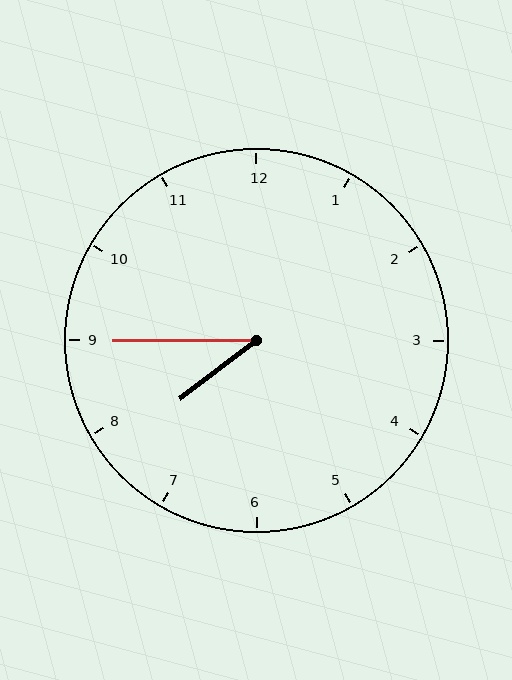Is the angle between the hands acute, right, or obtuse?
It is acute.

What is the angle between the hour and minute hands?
Approximately 38 degrees.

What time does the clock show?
7:45.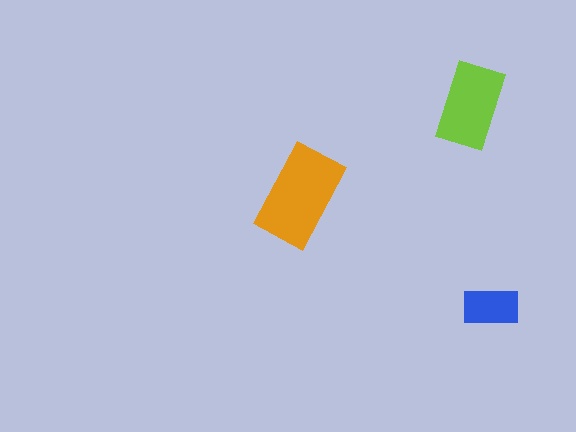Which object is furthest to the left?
The orange rectangle is leftmost.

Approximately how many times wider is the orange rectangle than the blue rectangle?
About 2 times wider.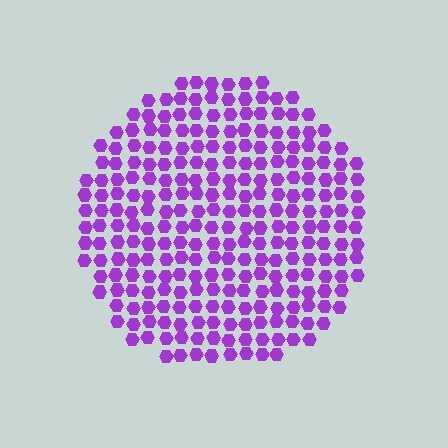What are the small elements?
The small elements are hexagons.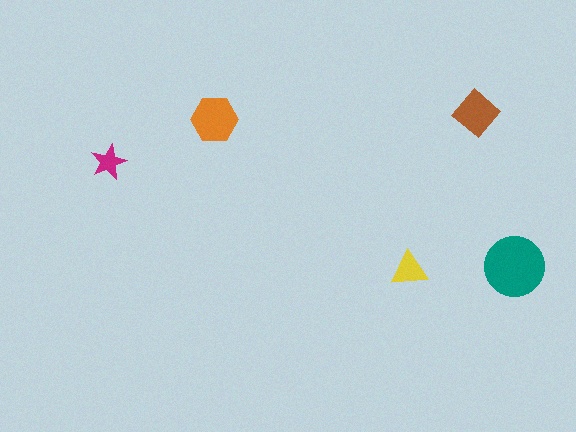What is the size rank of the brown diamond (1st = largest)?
3rd.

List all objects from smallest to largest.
The magenta star, the yellow triangle, the brown diamond, the orange hexagon, the teal circle.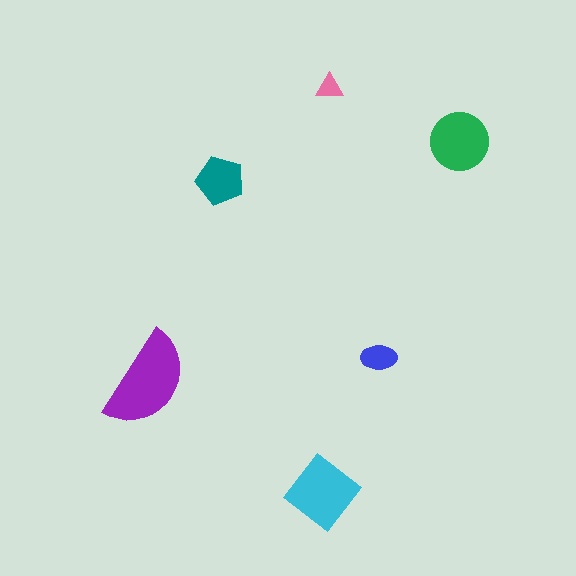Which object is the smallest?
The pink triangle.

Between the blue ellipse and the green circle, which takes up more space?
The green circle.